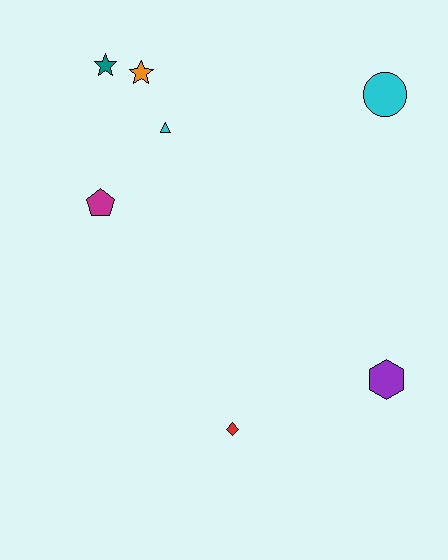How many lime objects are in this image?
There are no lime objects.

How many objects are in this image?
There are 7 objects.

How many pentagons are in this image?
There is 1 pentagon.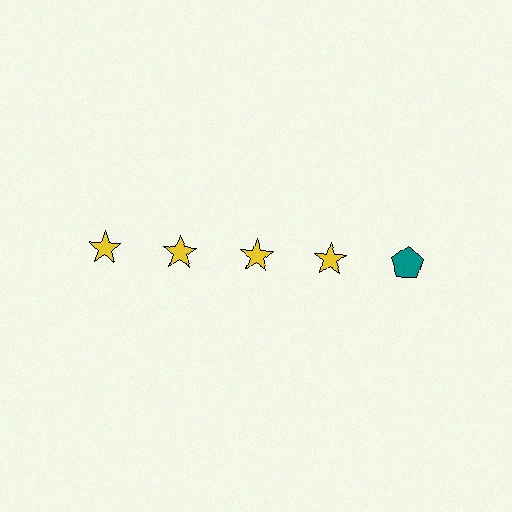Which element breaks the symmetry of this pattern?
The teal pentagon in the top row, rightmost column breaks the symmetry. All other shapes are yellow stars.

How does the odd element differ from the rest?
It differs in both color (teal instead of yellow) and shape (pentagon instead of star).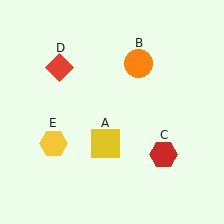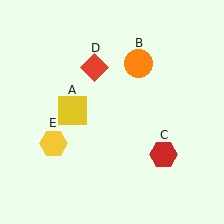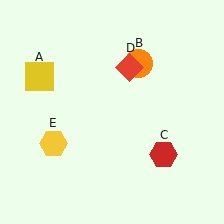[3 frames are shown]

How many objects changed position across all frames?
2 objects changed position: yellow square (object A), red diamond (object D).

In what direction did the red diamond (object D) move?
The red diamond (object D) moved right.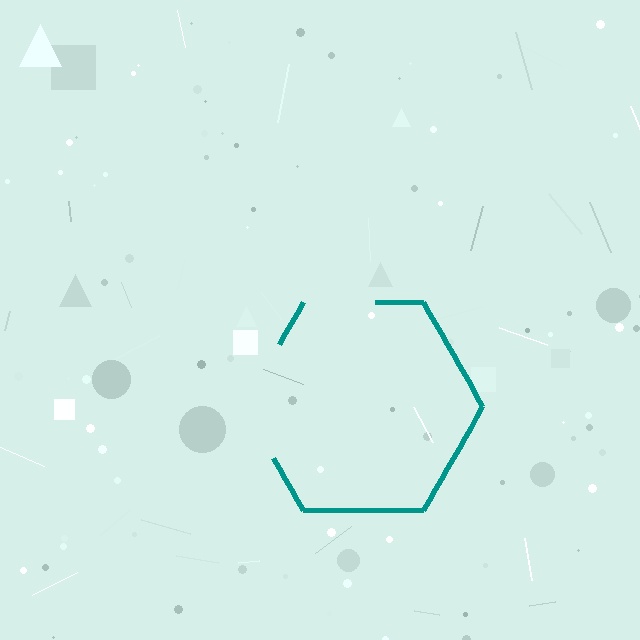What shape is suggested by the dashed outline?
The dashed outline suggests a hexagon.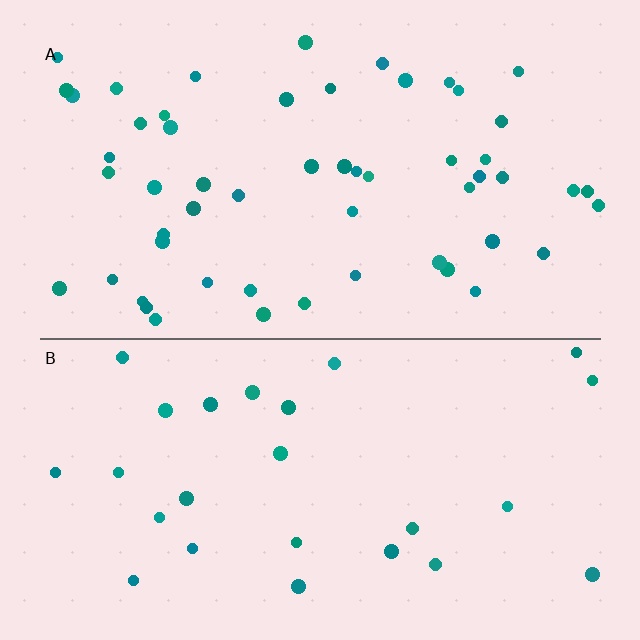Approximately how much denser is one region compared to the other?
Approximately 2.1× — region A over region B.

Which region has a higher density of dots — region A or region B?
A (the top).